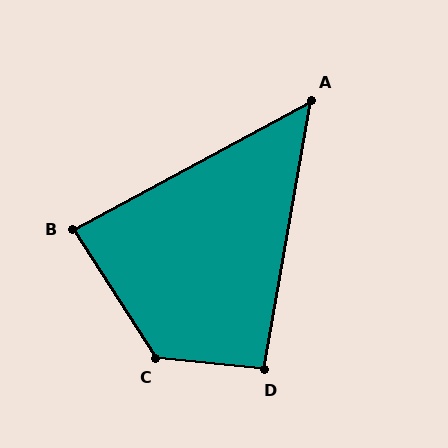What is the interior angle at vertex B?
Approximately 86 degrees (approximately right).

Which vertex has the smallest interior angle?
A, at approximately 52 degrees.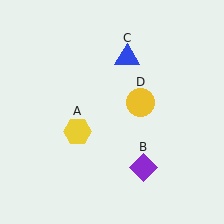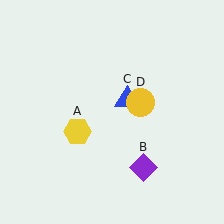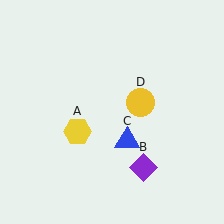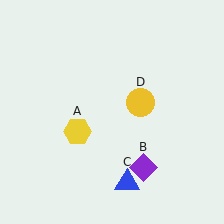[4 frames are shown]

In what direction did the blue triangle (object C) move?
The blue triangle (object C) moved down.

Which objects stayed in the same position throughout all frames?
Yellow hexagon (object A) and purple diamond (object B) and yellow circle (object D) remained stationary.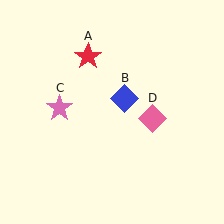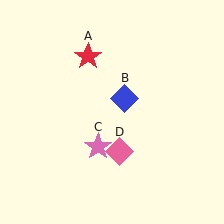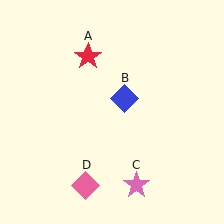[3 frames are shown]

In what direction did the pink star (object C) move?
The pink star (object C) moved down and to the right.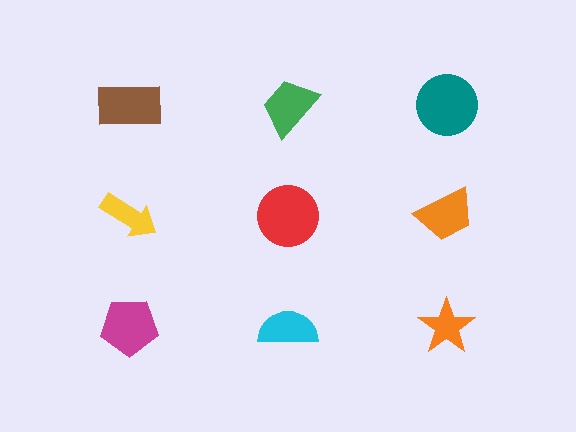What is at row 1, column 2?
A green trapezoid.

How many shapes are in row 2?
3 shapes.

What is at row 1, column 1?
A brown rectangle.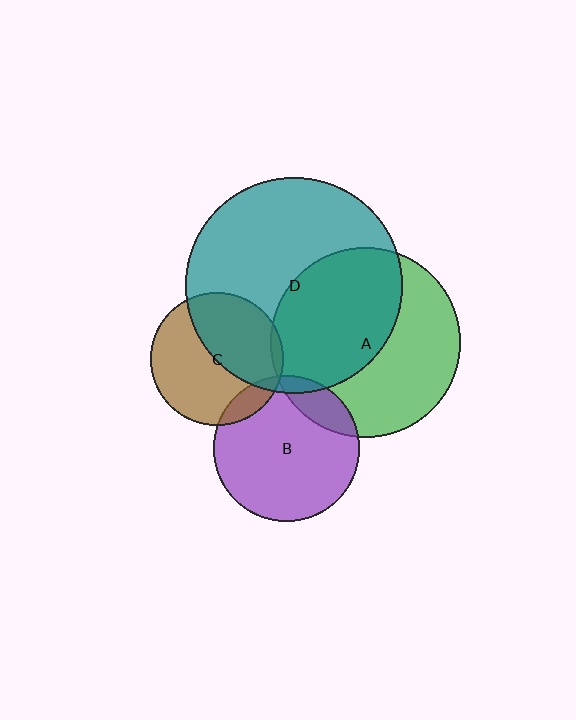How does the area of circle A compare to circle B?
Approximately 1.7 times.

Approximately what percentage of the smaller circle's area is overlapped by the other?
Approximately 10%.